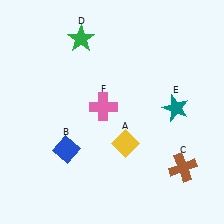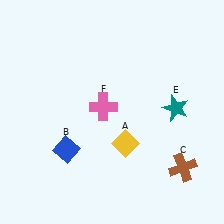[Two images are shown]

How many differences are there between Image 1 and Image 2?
There is 1 difference between the two images.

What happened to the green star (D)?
The green star (D) was removed in Image 2. It was in the top-left area of Image 1.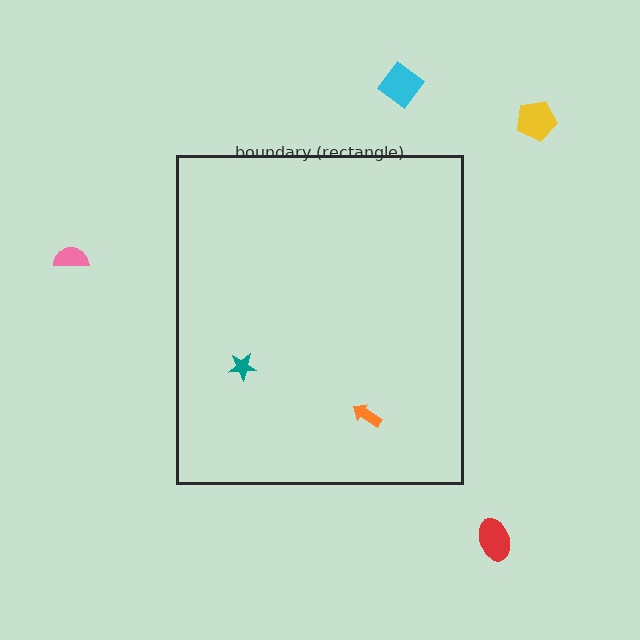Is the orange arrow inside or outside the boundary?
Inside.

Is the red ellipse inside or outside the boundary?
Outside.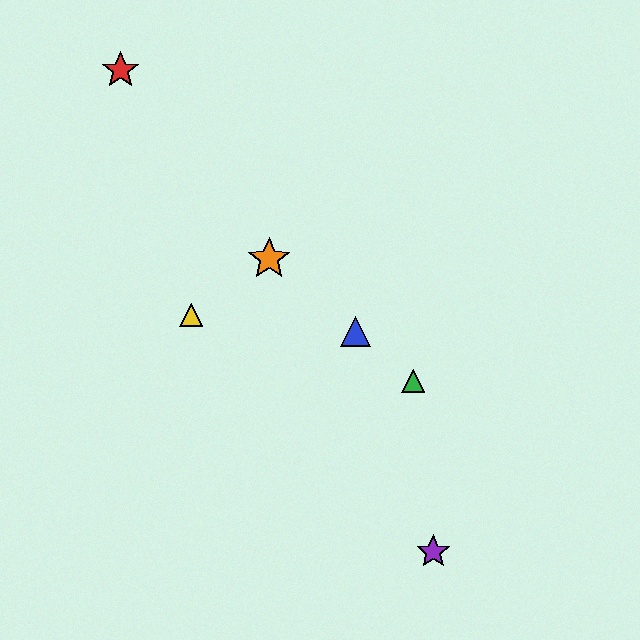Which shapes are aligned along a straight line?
The blue triangle, the green triangle, the orange star are aligned along a straight line.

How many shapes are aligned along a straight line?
3 shapes (the blue triangle, the green triangle, the orange star) are aligned along a straight line.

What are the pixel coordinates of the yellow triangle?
The yellow triangle is at (191, 315).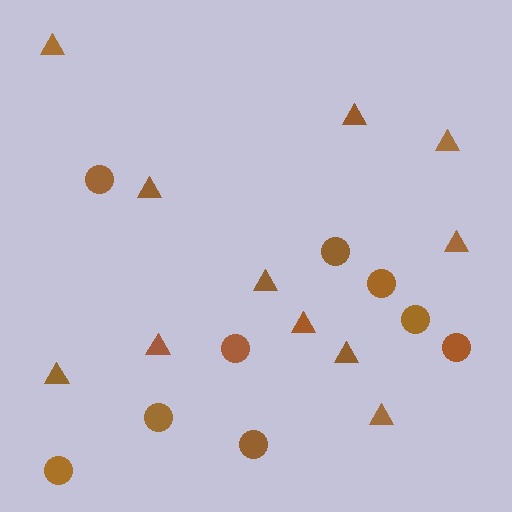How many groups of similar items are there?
There are 2 groups: one group of triangles (11) and one group of circles (9).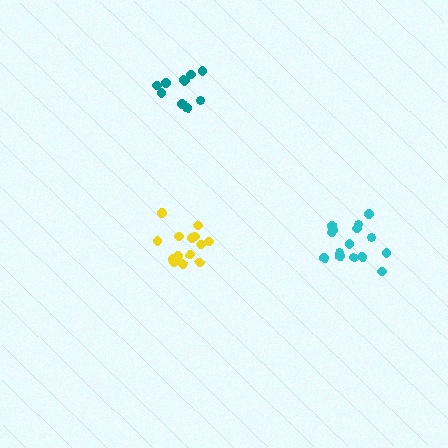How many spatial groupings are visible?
There are 3 spatial groupings.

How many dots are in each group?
Group 1: 10 dots, Group 2: 15 dots, Group 3: 14 dots (39 total).